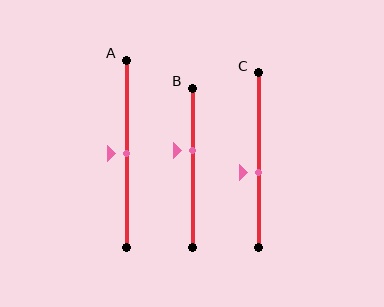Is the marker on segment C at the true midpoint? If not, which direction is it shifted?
No, the marker on segment C is shifted downward by about 7% of the segment length.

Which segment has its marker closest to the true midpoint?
Segment A has its marker closest to the true midpoint.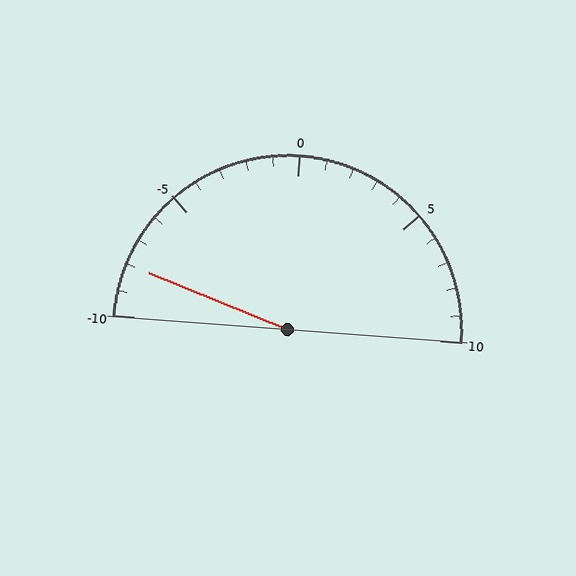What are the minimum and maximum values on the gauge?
The gauge ranges from -10 to 10.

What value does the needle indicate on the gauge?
The needle indicates approximately -8.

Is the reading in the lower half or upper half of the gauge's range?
The reading is in the lower half of the range (-10 to 10).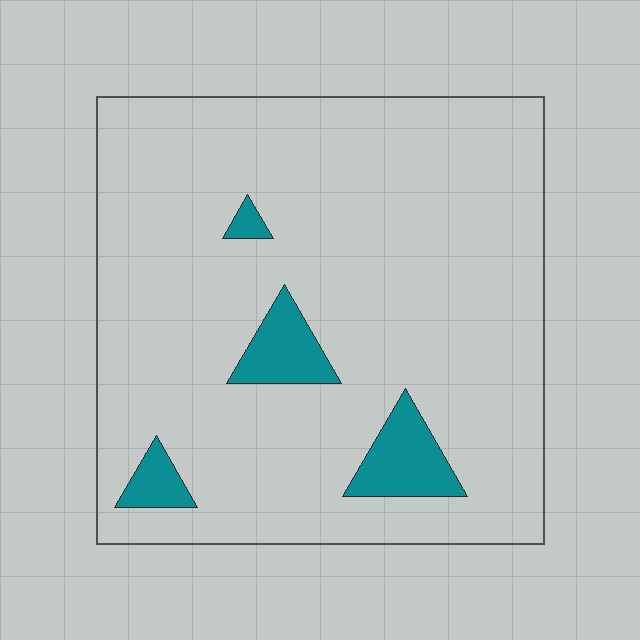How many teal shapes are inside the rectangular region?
4.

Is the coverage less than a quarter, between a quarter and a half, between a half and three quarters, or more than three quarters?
Less than a quarter.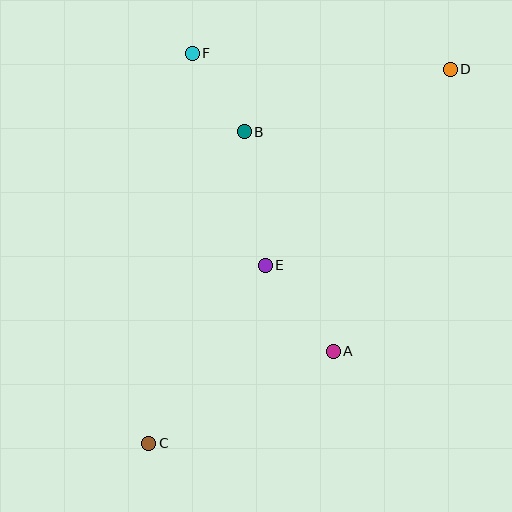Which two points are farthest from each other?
Points C and D are farthest from each other.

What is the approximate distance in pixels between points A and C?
The distance between A and C is approximately 206 pixels.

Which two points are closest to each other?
Points B and F are closest to each other.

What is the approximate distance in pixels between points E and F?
The distance between E and F is approximately 224 pixels.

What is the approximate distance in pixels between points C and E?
The distance between C and E is approximately 212 pixels.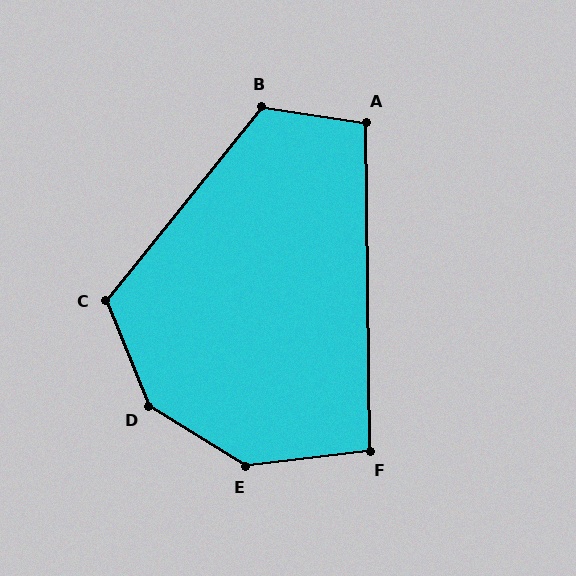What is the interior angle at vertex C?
Approximately 119 degrees (obtuse).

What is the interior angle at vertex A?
Approximately 99 degrees (obtuse).